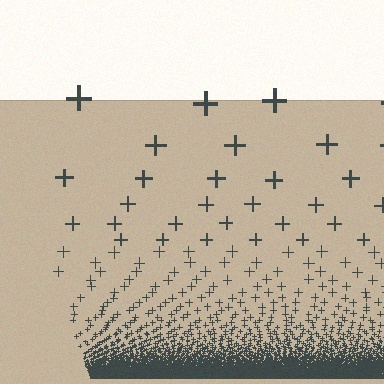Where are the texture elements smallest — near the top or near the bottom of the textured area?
Near the bottom.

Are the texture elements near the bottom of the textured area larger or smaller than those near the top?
Smaller. The gradient is inverted — elements near the bottom are smaller and denser.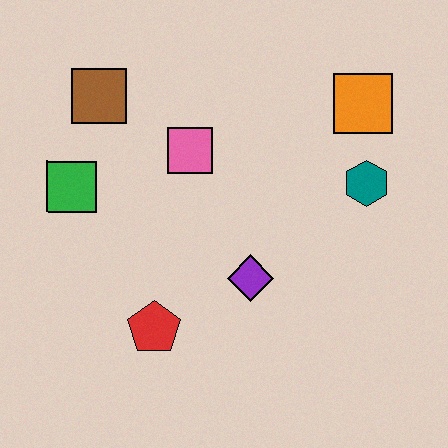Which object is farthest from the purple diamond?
The brown square is farthest from the purple diamond.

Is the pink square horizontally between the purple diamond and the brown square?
Yes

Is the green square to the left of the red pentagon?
Yes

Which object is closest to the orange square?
The teal hexagon is closest to the orange square.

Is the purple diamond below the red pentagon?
No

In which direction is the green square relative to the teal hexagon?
The green square is to the left of the teal hexagon.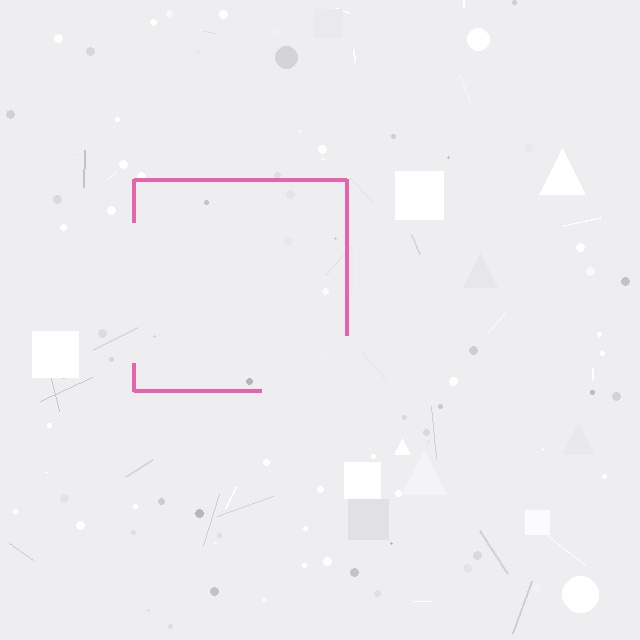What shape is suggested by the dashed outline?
The dashed outline suggests a square.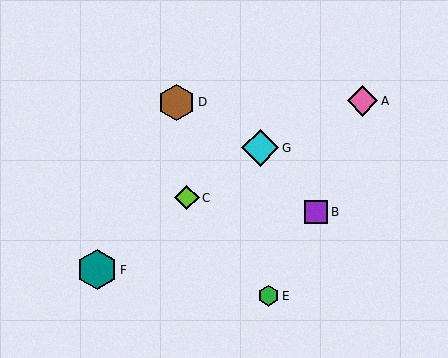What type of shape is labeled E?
Shape E is a green hexagon.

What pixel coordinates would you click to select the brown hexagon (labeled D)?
Click at (176, 102) to select the brown hexagon D.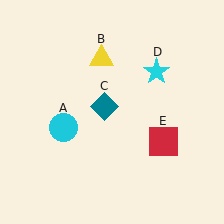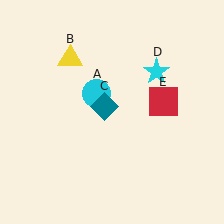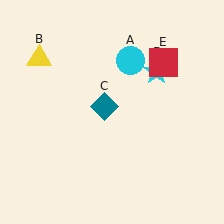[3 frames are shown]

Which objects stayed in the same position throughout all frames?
Teal diamond (object C) and cyan star (object D) remained stationary.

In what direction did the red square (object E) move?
The red square (object E) moved up.